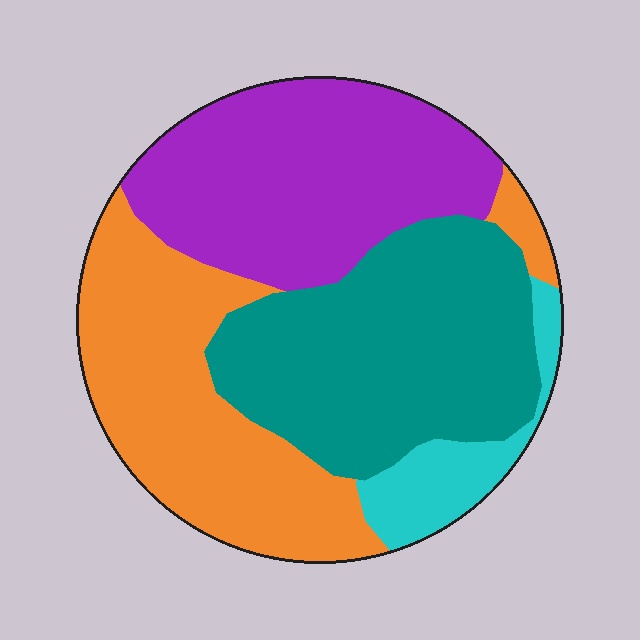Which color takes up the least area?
Cyan, at roughly 10%.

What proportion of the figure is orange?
Orange takes up about one third (1/3) of the figure.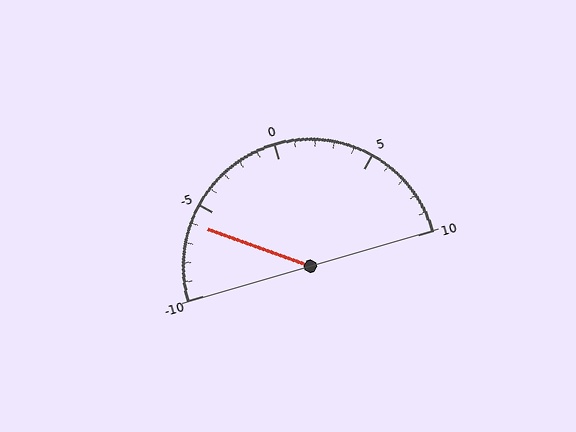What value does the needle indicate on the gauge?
The needle indicates approximately -6.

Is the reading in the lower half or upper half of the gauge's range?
The reading is in the lower half of the range (-10 to 10).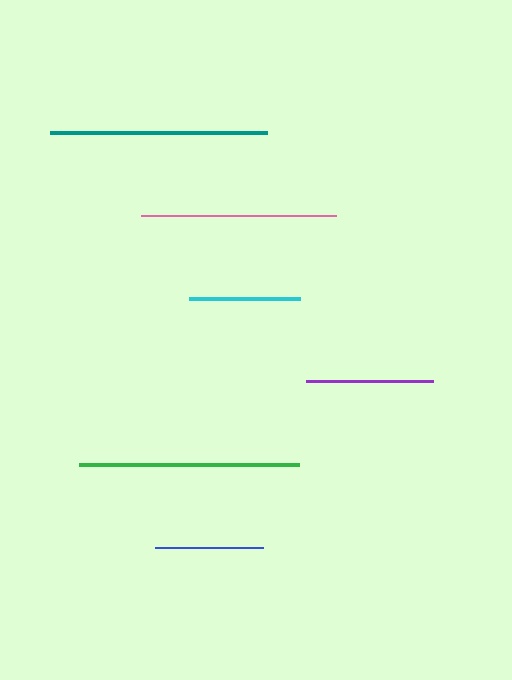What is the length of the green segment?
The green segment is approximately 220 pixels long.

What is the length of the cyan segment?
The cyan segment is approximately 111 pixels long.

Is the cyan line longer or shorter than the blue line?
The cyan line is longer than the blue line.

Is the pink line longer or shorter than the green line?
The green line is longer than the pink line.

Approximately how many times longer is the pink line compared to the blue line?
The pink line is approximately 1.8 times the length of the blue line.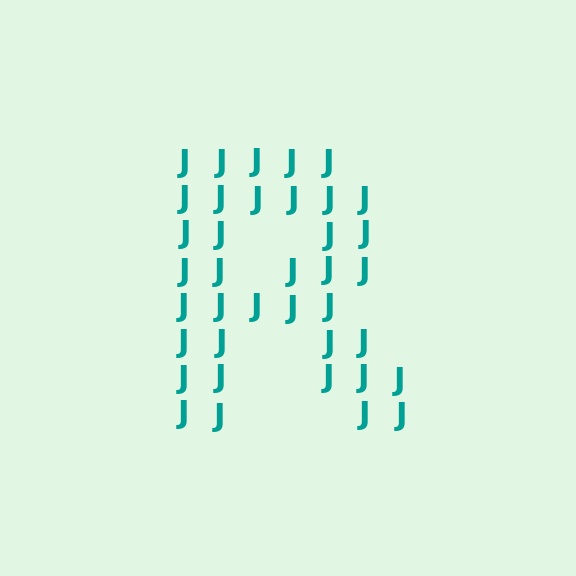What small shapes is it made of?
It is made of small letter J's.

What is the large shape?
The large shape is the letter R.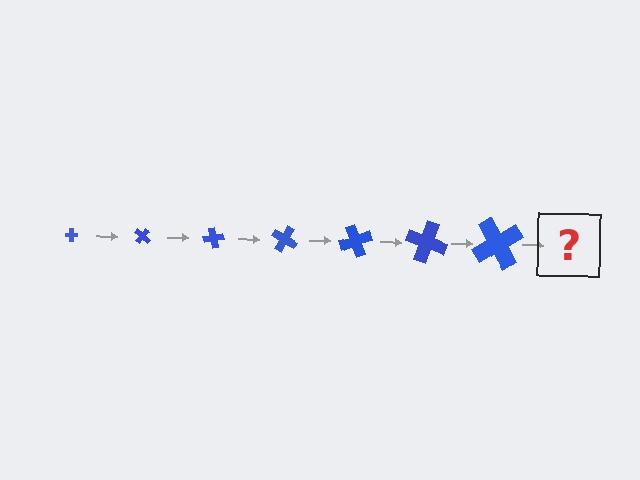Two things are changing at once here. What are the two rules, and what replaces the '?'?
The two rules are that the cross grows larger each step and it rotates 40 degrees each step. The '?' should be a cross, larger than the previous one and rotated 280 degrees from the start.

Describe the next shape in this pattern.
It should be a cross, larger than the previous one and rotated 280 degrees from the start.